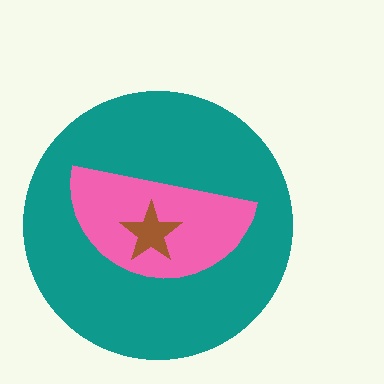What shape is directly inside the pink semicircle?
The brown star.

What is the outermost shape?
The teal circle.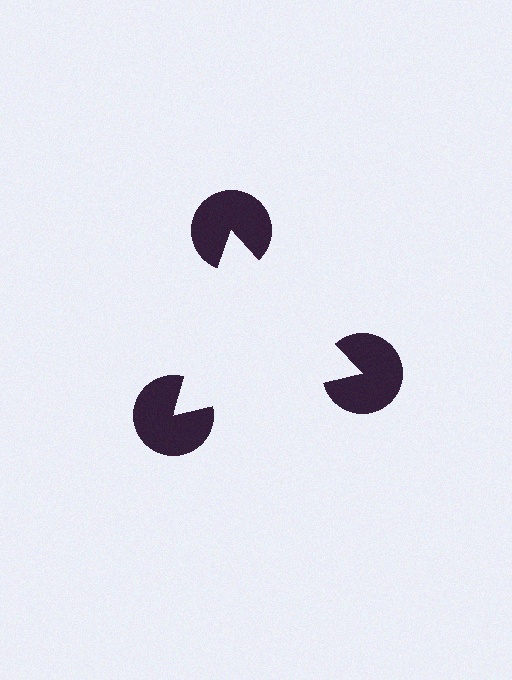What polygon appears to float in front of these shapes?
An illusory triangle — its edges are inferred from the aligned wedge cuts in the pac-man discs, not physically drawn.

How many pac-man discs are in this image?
There are 3 — one at each vertex of the illusory triangle.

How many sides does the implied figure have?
3 sides.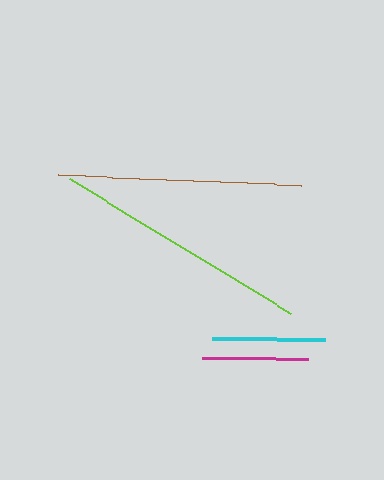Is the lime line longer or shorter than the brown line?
The lime line is longer than the brown line.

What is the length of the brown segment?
The brown segment is approximately 243 pixels long.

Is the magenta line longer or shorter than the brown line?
The brown line is longer than the magenta line.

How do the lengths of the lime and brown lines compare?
The lime and brown lines are approximately the same length.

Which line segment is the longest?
The lime line is the longest at approximately 258 pixels.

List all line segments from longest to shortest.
From longest to shortest: lime, brown, cyan, magenta.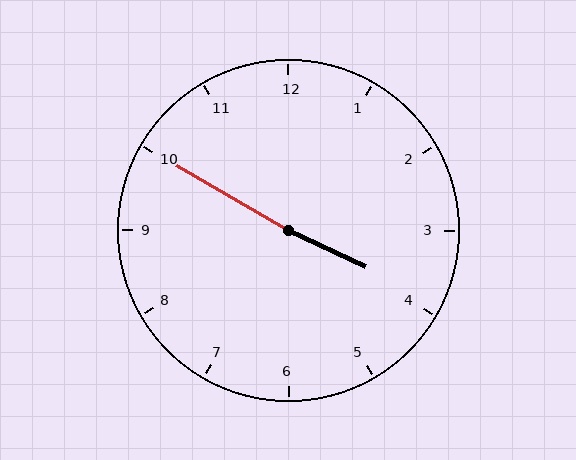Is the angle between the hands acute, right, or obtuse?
It is obtuse.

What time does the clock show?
3:50.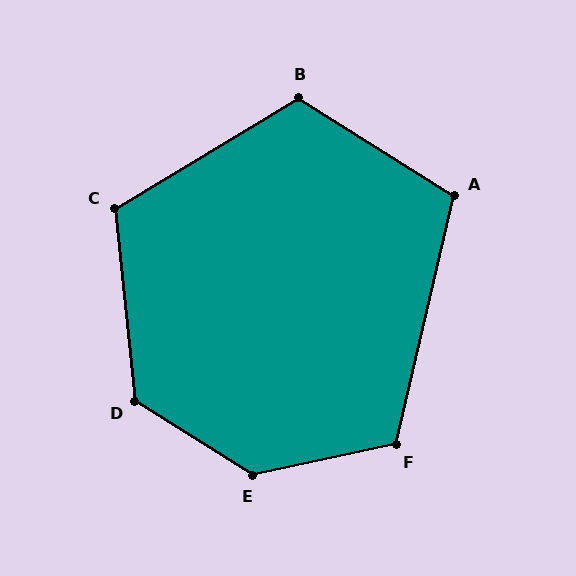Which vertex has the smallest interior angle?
A, at approximately 109 degrees.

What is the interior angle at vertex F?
Approximately 115 degrees (obtuse).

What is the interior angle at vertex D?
Approximately 128 degrees (obtuse).